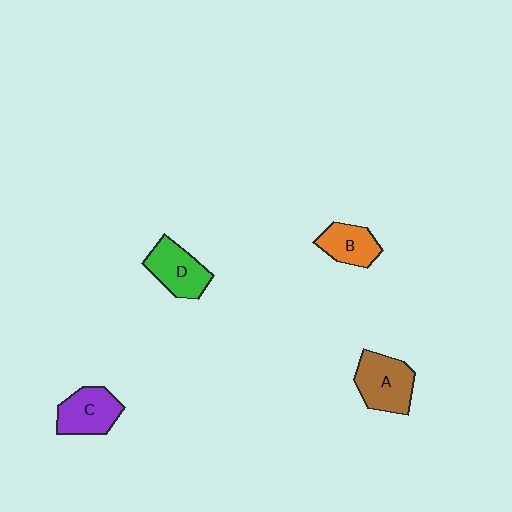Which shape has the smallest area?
Shape B (orange).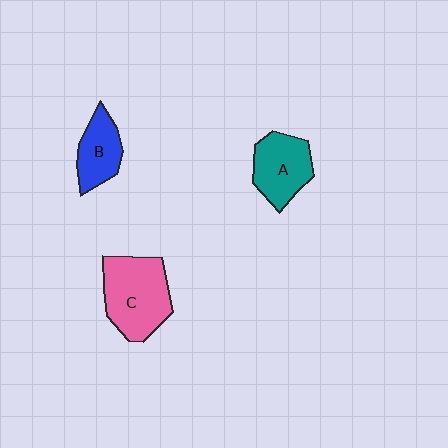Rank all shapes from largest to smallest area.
From largest to smallest: C (pink), A (teal), B (blue).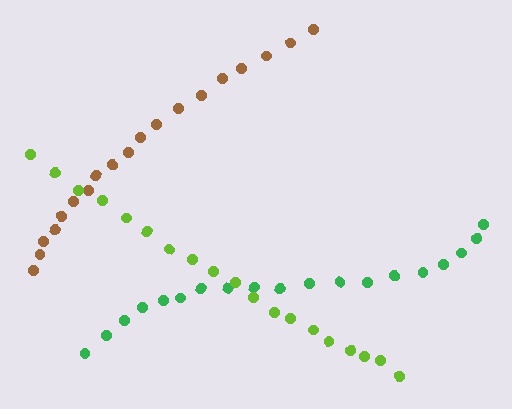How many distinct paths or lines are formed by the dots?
There are 3 distinct paths.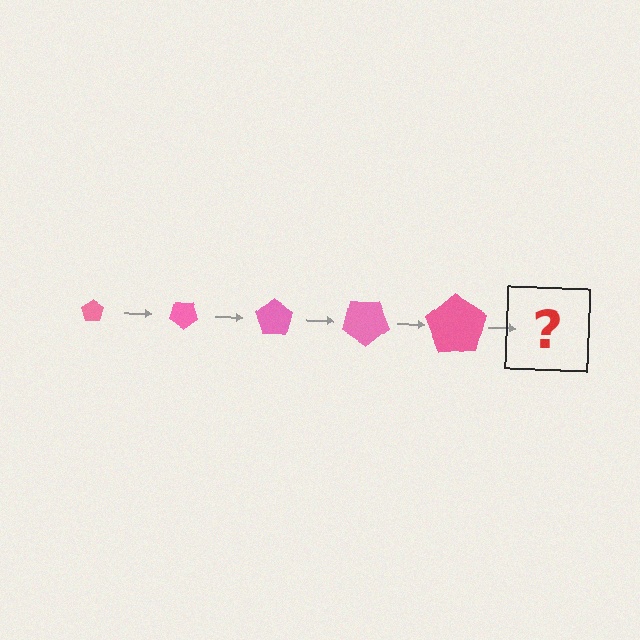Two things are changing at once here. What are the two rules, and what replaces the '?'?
The two rules are that the pentagon grows larger each step and it rotates 35 degrees each step. The '?' should be a pentagon, larger than the previous one and rotated 175 degrees from the start.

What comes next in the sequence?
The next element should be a pentagon, larger than the previous one and rotated 175 degrees from the start.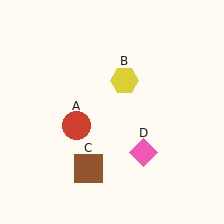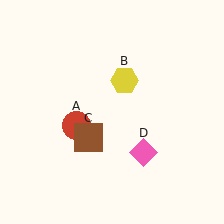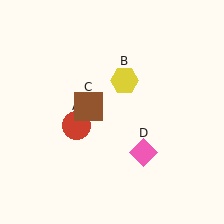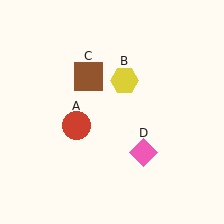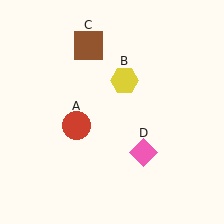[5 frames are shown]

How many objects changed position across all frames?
1 object changed position: brown square (object C).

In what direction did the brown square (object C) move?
The brown square (object C) moved up.